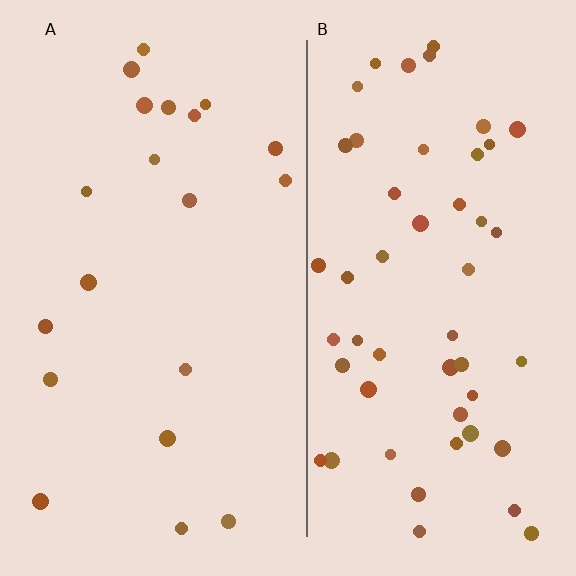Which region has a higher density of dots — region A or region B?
B (the right).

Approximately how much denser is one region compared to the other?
Approximately 2.6× — region B over region A.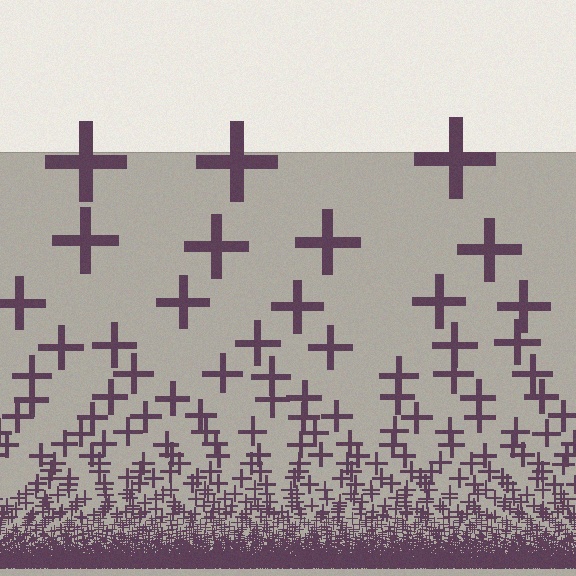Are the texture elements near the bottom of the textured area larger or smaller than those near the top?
Smaller. The gradient is inverted — elements near the bottom are smaller and denser.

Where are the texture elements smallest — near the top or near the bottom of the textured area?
Near the bottom.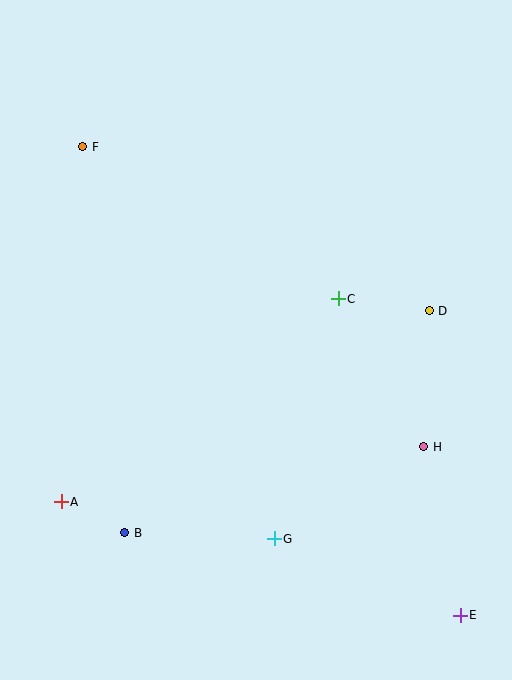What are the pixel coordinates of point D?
Point D is at (429, 311).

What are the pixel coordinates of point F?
Point F is at (83, 147).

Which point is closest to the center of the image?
Point C at (338, 299) is closest to the center.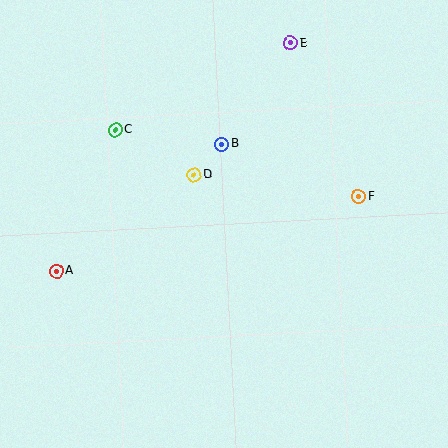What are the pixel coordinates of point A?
Point A is at (56, 271).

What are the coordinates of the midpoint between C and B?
The midpoint between C and B is at (168, 137).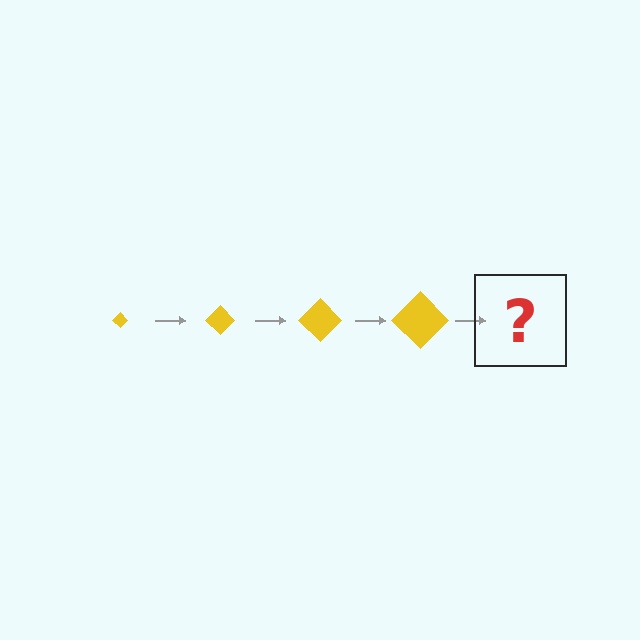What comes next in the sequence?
The next element should be a yellow diamond, larger than the previous one.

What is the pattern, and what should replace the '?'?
The pattern is that the diamond gets progressively larger each step. The '?' should be a yellow diamond, larger than the previous one.